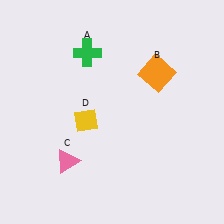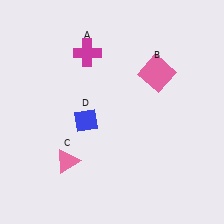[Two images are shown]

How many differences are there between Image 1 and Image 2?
There are 3 differences between the two images.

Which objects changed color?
A changed from green to magenta. B changed from orange to pink. D changed from yellow to blue.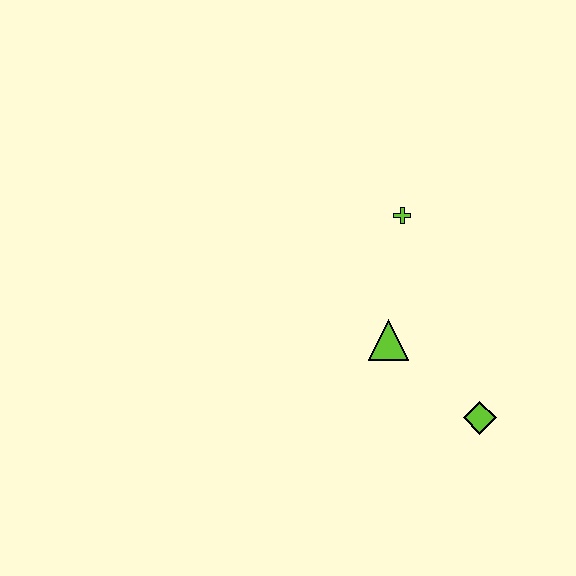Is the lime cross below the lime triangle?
No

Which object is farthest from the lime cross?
The lime diamond is farthest from the lime cross.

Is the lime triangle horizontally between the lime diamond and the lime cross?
No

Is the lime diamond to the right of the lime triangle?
Yes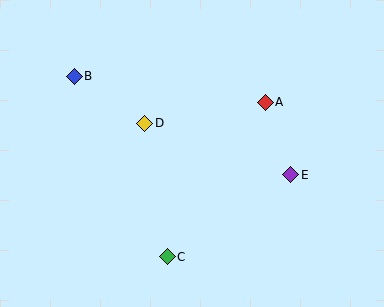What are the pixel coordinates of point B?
Point B is at (74, 76).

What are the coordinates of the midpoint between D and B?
The midpoint between D and B is at (109, 100).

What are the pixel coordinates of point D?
Point D is at (145, 123).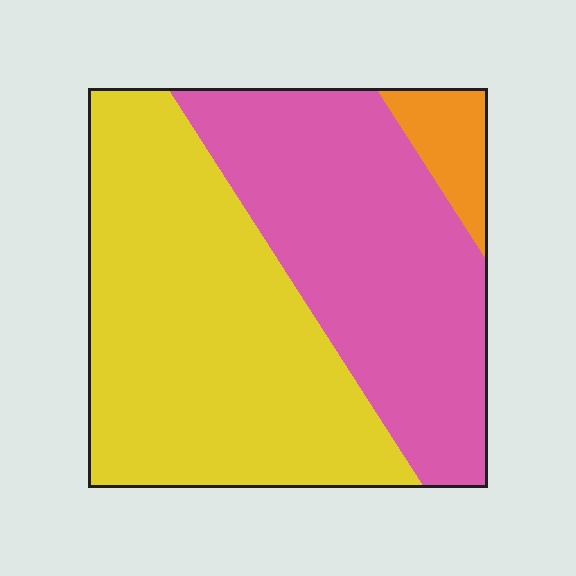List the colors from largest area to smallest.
From largest to smallest: yellow, pink, orange.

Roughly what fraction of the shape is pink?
Pink takes up between a third and a half of the shape.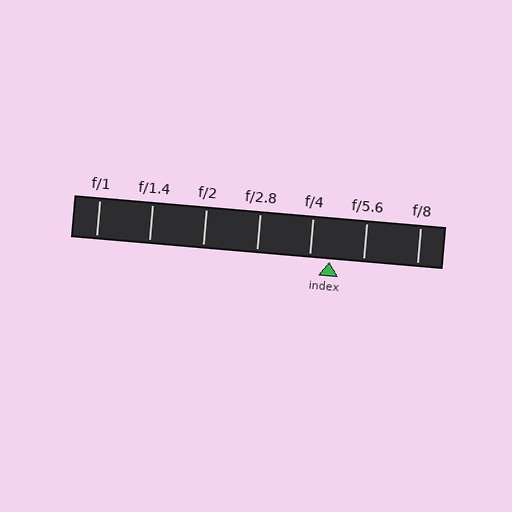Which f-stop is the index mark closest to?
The index mark is closest to f/4.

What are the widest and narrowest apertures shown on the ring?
The widest aperture shown is f/1 and the narrowest is f/8.